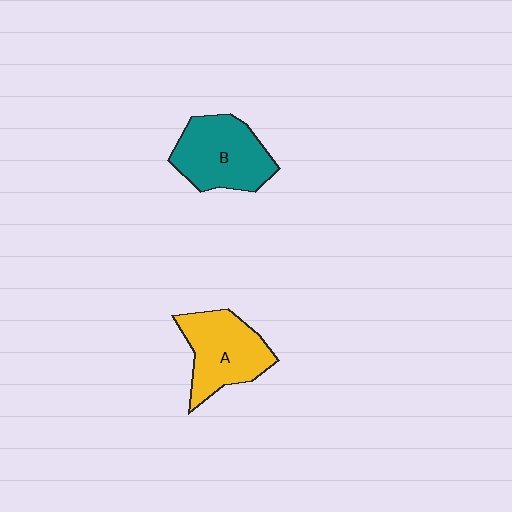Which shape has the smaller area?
Shape A (yellow).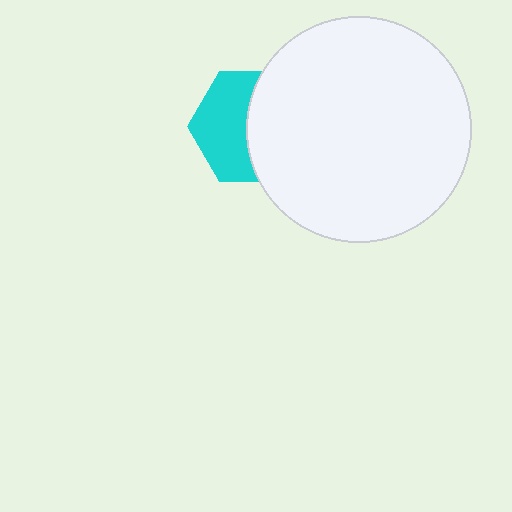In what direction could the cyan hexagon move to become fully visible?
The cyan hexagon could move left. That would shift it out from behind the white circle entirely.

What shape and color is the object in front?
The object in front is a white circle.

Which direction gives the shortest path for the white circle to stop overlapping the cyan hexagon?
Moving right gives the shortest separation.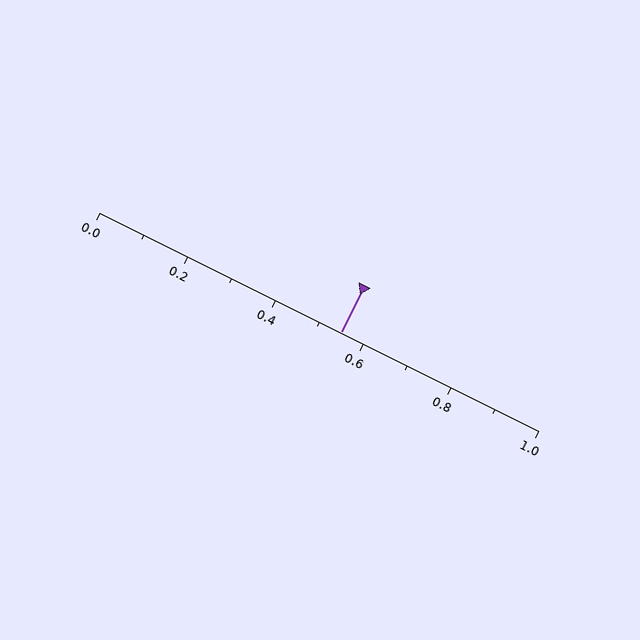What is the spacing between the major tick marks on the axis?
The major ticks are spaced 0.2 apart.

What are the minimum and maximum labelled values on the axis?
The axis runs from 0.0 to 1.0.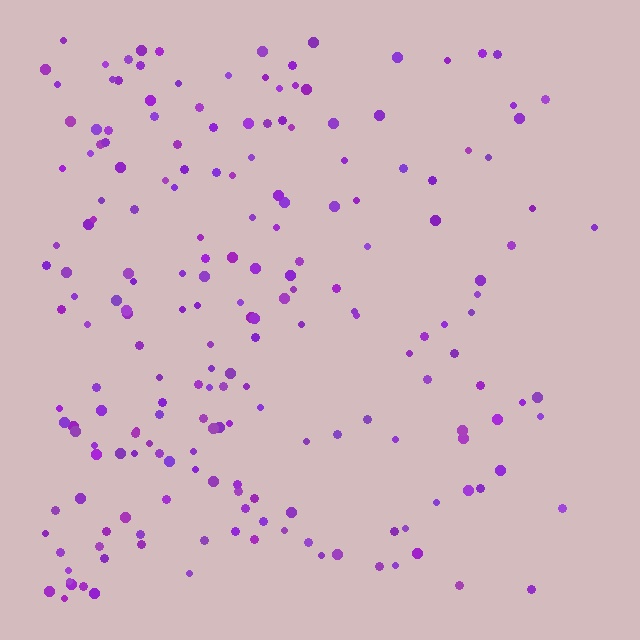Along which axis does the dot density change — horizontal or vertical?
Horizontal.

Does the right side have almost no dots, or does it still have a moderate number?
Still a moderate number, just noticeably fewer than the left.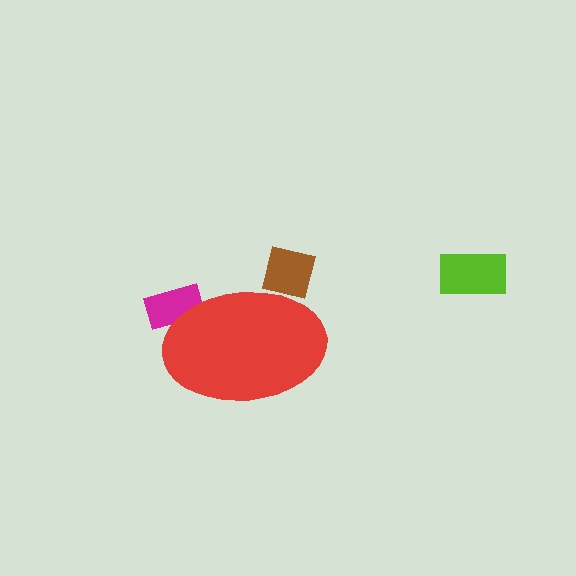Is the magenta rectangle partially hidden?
Yes, the magenta rectangle is partially hidden behind the red ellipse.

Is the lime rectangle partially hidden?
No, the lime rectangle is fully visible.